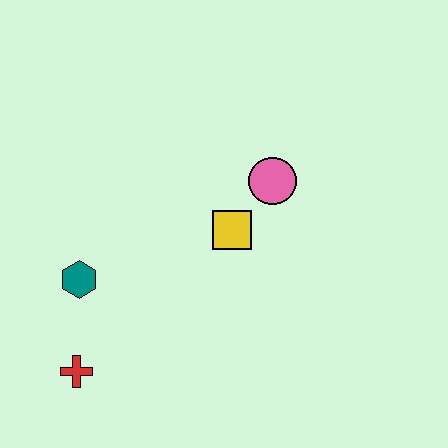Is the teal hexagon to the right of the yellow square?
No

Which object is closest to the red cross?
The teal hexagon is closest to the red cross.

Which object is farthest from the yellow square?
The red cross is farthest from the yellow square.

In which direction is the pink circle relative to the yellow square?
The pink circle is above the yellow square.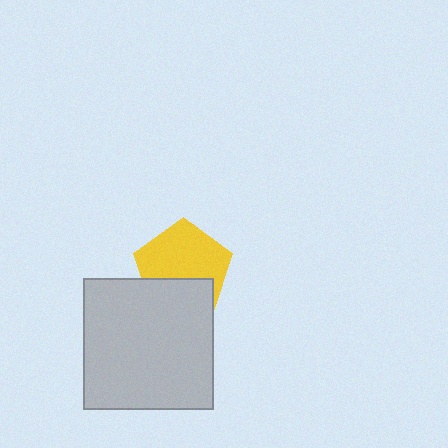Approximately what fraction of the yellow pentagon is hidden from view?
Roughly 35% of the yellow pentagon is hidden behind the light gray square.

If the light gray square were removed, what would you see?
You would see the complete yellow pentagon.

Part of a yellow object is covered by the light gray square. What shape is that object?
It is a pentagon.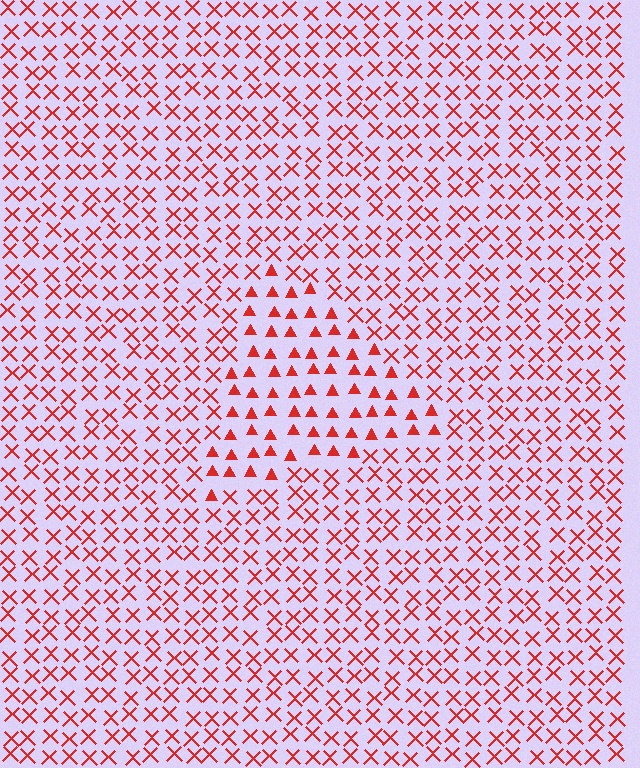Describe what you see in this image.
The image is filled with small red elements arranged in a uniform grid. A triangle-shaped region contains triangles, while the surrounding area contains X marks. The boundary is defined purely by the change in element shape.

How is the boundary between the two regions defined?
The boundary is defined by a change in element shape: triangles inside vs. X marks outside. All elements share the same color and spacing.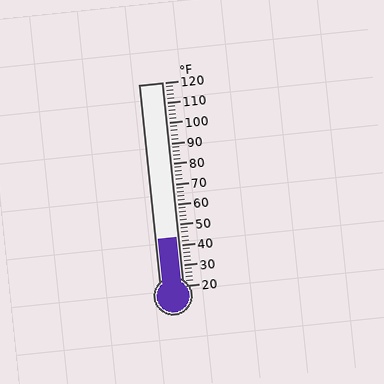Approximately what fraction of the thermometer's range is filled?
The thermometer is filled to approximately 25% of its range.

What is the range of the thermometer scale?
The thermometer scale ranges from 20°F to 120°F.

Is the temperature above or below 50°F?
The temperature is below 50°F.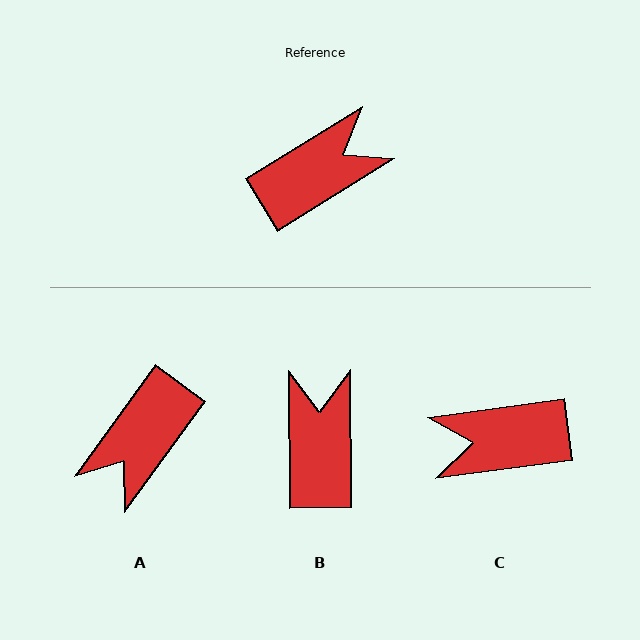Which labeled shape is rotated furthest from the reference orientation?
A, about 158 degrees away.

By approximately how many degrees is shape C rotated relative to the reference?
Approximately 156 degrees counter-clockwise.